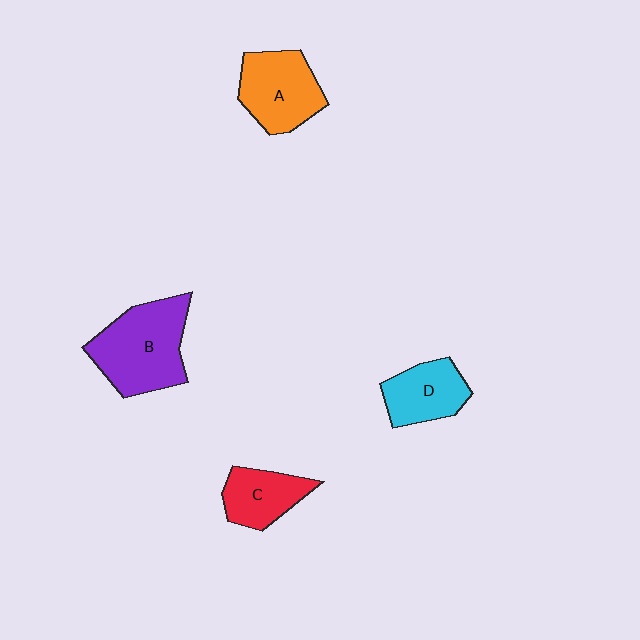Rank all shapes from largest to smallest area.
From largest to smallest: B (purple), A (orange), D (cyan), C (red).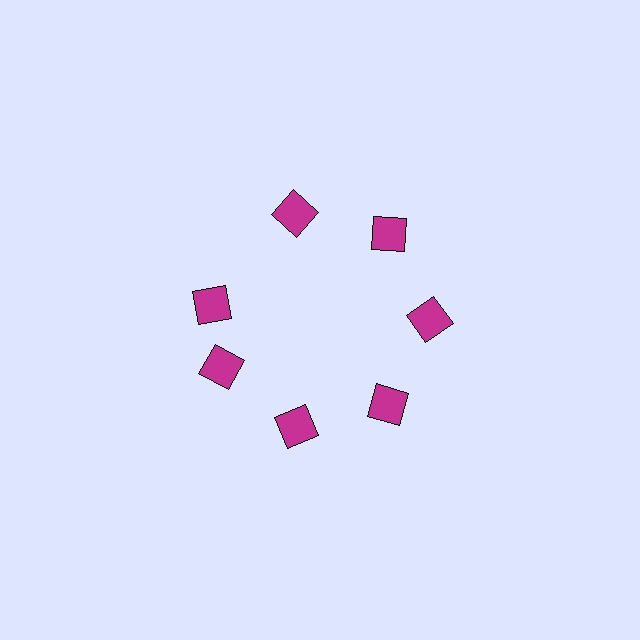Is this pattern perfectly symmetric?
No. The 7 magenta squares are arranged in a ring, but one element near the 10 o'clock position is rotated out of alignment along the ring, breaking the 7-fold rotational symmetry.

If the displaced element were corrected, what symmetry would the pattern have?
It would have 7-fold rotational symmetry — the pattern would map onto itself every 51 degrees.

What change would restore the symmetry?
The symmetry would be restored by rotating it back into even spacing with its neighbors so that all 7 squares sit at equal angles and equal distance from the center.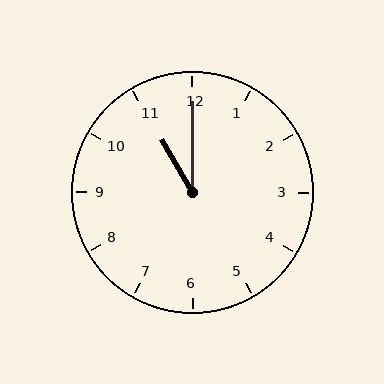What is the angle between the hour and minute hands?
Approximately 30 degrees.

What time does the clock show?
11:00.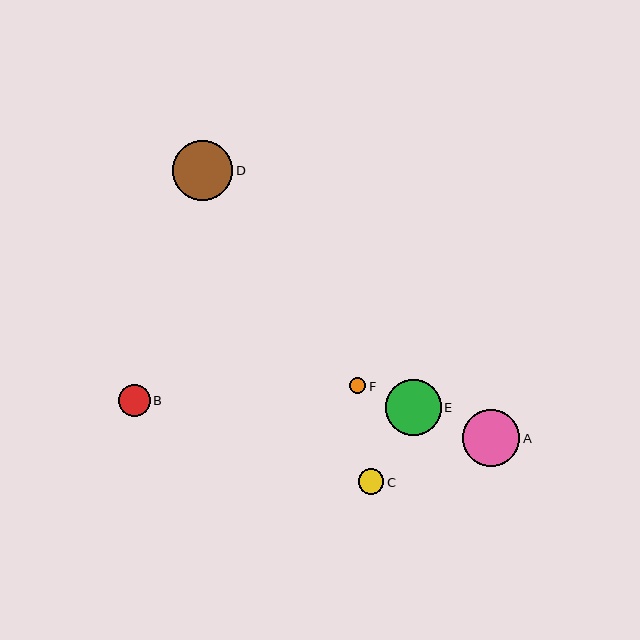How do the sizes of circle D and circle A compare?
Circle D and circle A are approximately the same size.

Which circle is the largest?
Circle D is the largest with a size of approximately 60 pixels.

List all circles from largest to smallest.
From largest to smallest: D, A, E, B, C, F.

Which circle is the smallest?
Circle F is the smallest with a size of approximately 16 pixels.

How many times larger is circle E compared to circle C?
Circle E is approximately 2.2 times the size of circle C.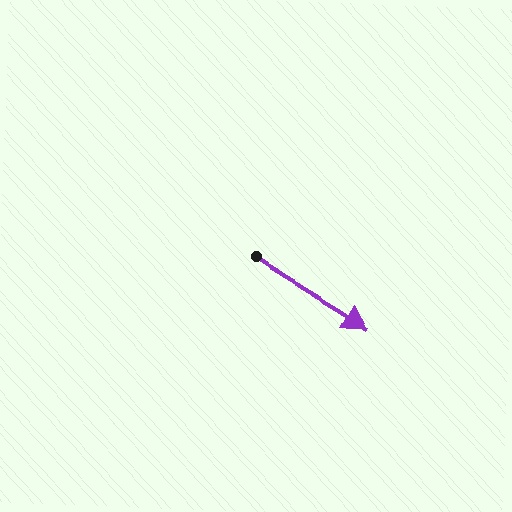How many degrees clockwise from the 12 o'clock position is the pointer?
Approximately 121 degrees.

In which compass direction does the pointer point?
Southeast.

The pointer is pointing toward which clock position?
Roughly 4 o'clock.